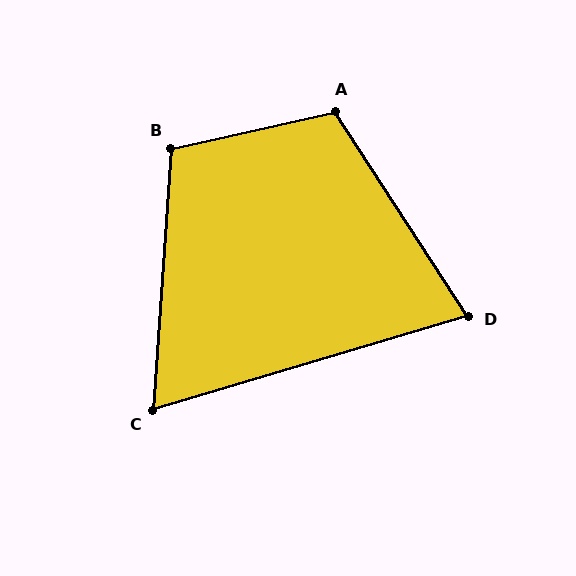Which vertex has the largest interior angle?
A, at approximately 111 degrees.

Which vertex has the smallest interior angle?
C, at approximately 69 degrees.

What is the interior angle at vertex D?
Approximately 73 degrees (acute).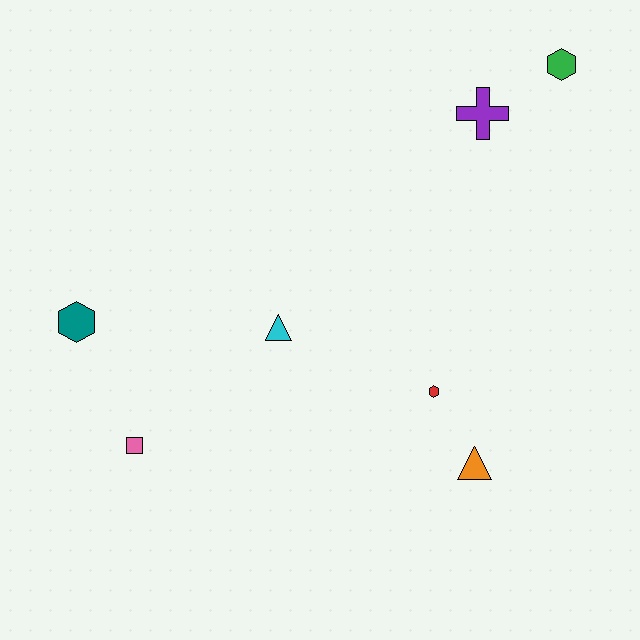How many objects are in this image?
There are 7 objects.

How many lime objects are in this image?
There are no lime objects.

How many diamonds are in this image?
There are no diamonds.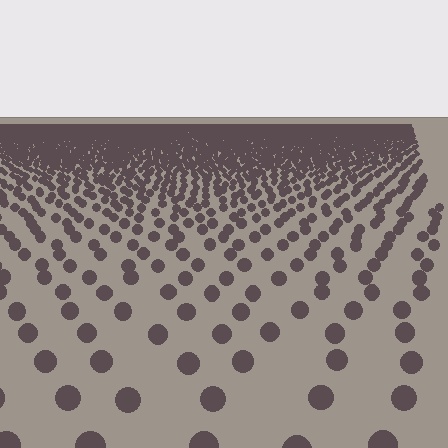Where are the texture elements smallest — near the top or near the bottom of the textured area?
Near the top.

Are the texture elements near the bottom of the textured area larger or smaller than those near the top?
Larger. Near the bottom, elements are closer to the viewer and appear at a bigger on-screen size.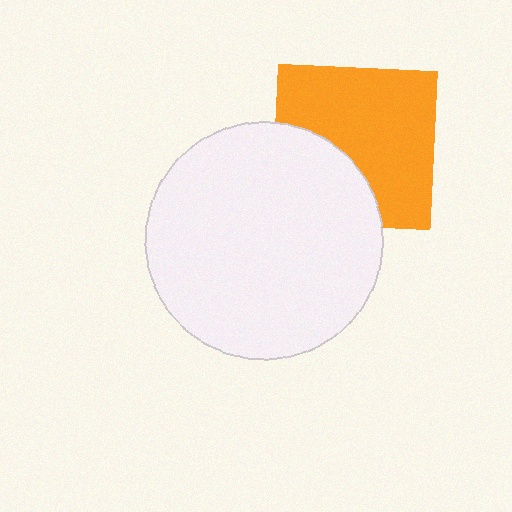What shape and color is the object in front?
The object in front is a white circle.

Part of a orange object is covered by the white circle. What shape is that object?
It is a square.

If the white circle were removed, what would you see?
You would see the complete orange square.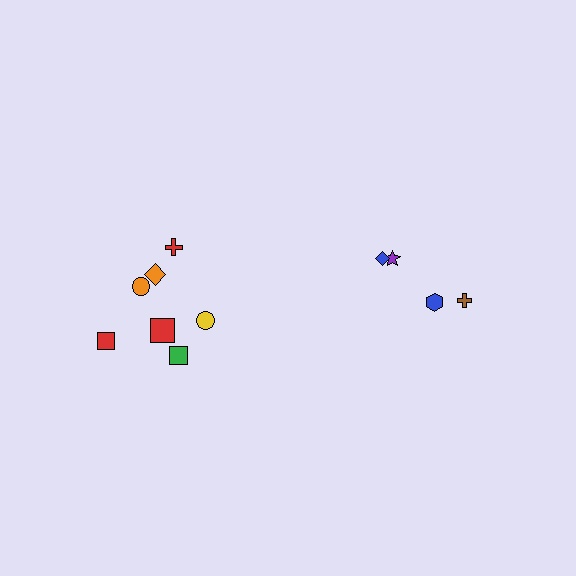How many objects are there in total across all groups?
There are 11 objects.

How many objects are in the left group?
There are 7 objects.